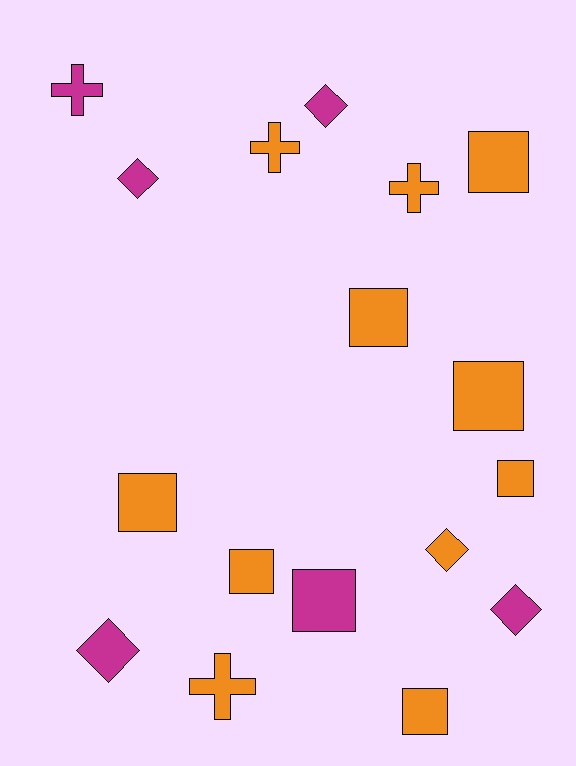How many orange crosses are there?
There are 3 orange crosses.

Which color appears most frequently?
Orange, with 11 objects.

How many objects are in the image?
There are 17 objects.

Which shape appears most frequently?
Square, with 8 objects.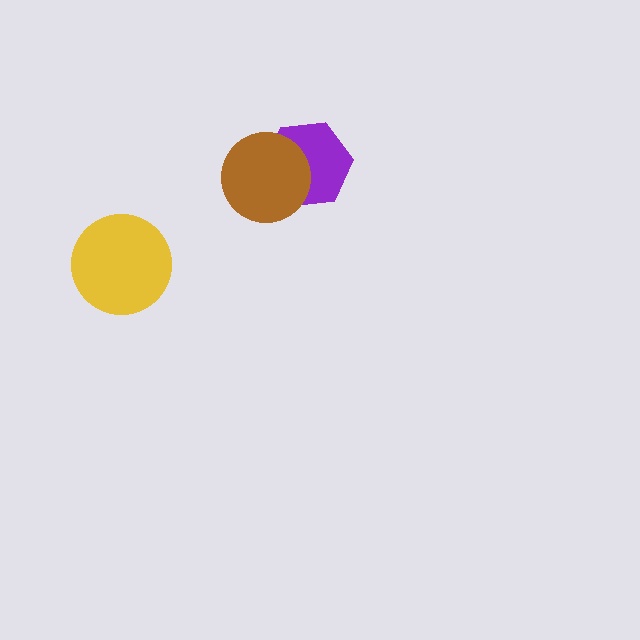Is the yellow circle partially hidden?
No, no other shape covers it.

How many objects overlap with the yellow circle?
0 objects overlap with the yellow circle.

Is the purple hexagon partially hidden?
Yes, it is partially covered by another shape.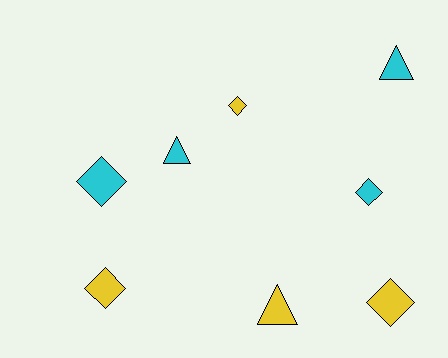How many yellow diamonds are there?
There are 3 yellow diamonds.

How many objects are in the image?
There are 8 objects.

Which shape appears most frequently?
Diamond, with 5 objects.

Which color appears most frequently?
Cyan, with 4 objects.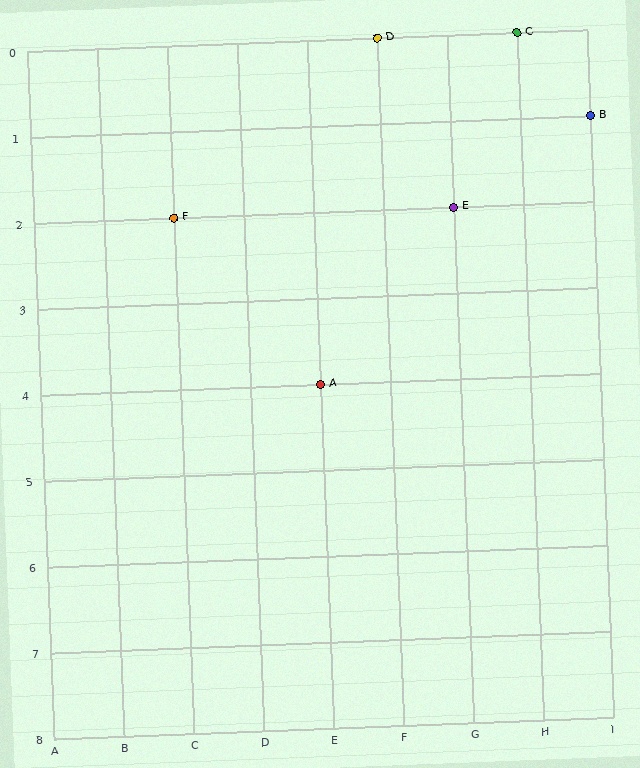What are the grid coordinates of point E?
Point E is at grid coordinates (G, 2).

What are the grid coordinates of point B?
Point B is at grid coordinates (I, 1).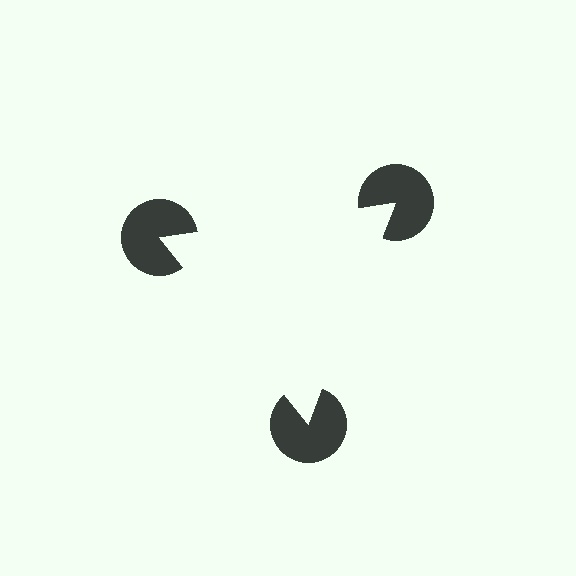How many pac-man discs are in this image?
There are 3 — one at each vertex of the illusory triangle.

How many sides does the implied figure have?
3 sides.